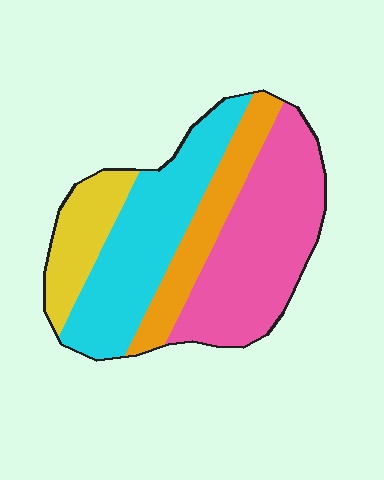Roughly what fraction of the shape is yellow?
Yellow takes up less than a sixth of the shape.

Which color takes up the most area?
Pink, at roughly 35%.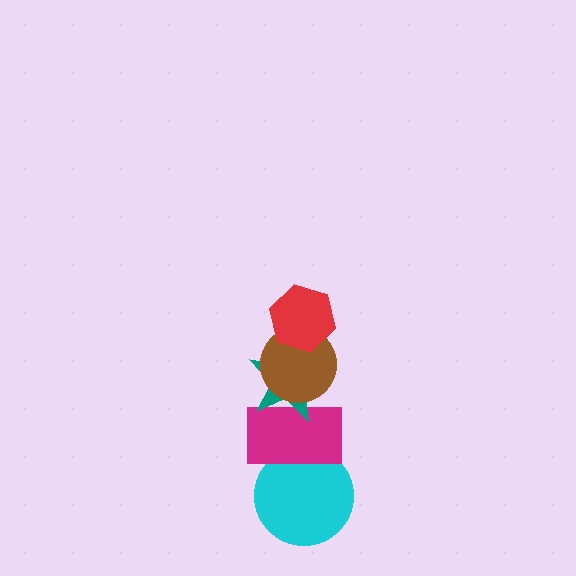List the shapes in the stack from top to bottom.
From top to bottom: the red hexagon, the brown circle, the teal star, the magenta rectangle, the cyan circle.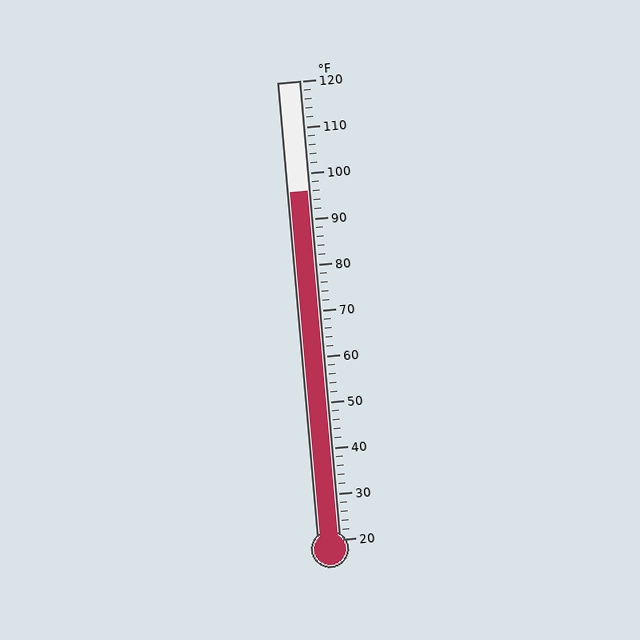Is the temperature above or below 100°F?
The temperature is below 100°F.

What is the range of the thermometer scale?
The thermometer scale ranges from 20°F to 120°F.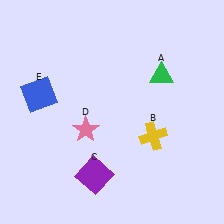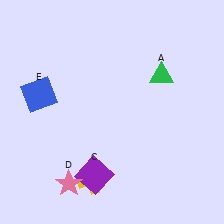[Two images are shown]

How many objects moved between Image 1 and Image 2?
2 objects moved between the two images.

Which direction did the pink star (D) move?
The pink star (D) moved down.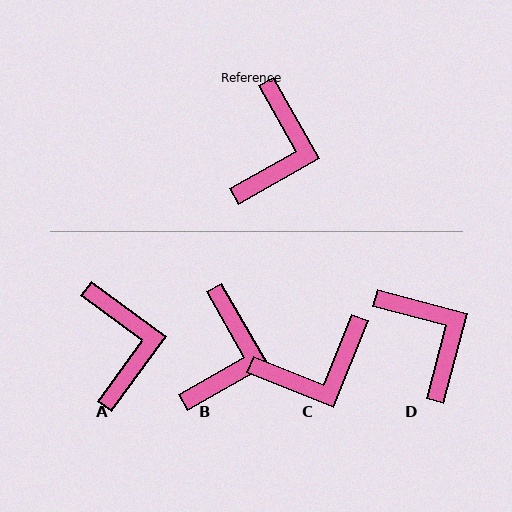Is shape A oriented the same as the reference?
No, it is off by about 24 degrees.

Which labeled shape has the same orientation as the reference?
B.